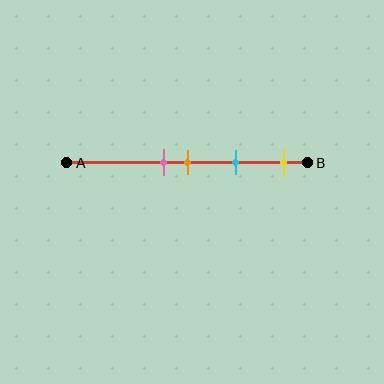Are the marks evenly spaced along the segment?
No, the marks are not evenly spaced.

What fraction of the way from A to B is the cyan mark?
The cyan mark is approximately 70% (0.7) of the way from A to B.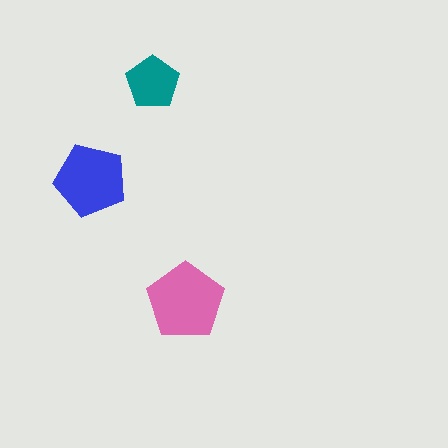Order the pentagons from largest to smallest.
the pink one, the blue one, the teal one.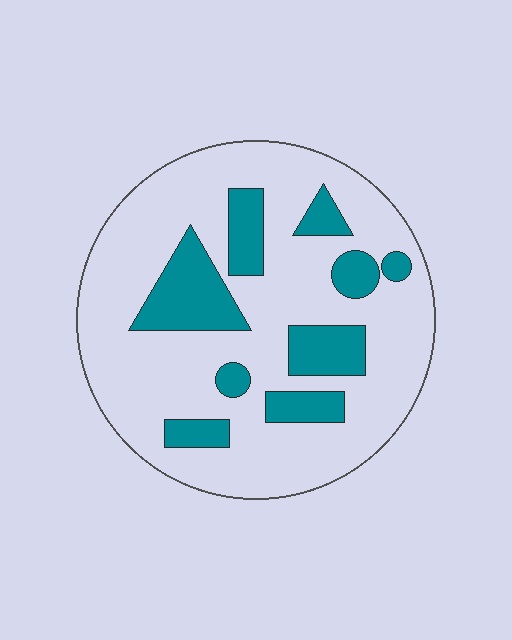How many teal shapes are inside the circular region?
9.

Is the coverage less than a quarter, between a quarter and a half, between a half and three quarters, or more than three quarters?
Less than a quarter.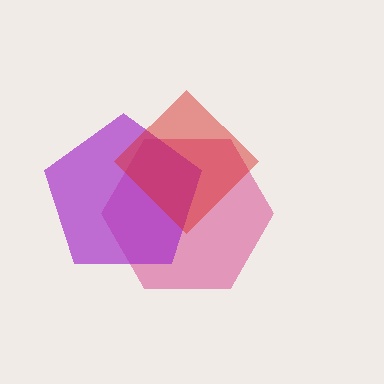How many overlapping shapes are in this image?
There are 3 overlapping shapes in the image.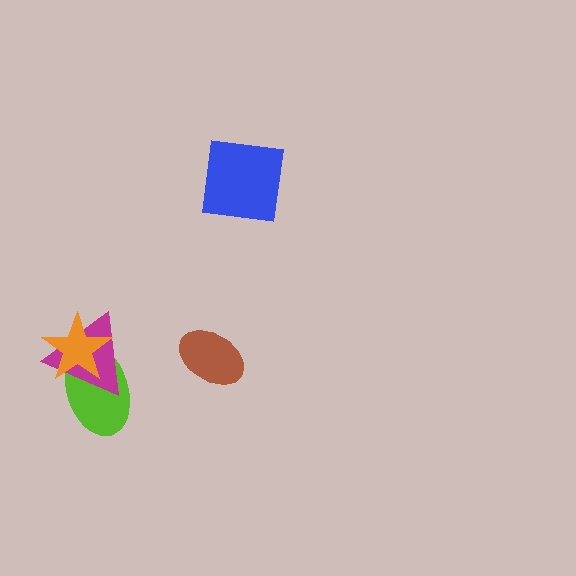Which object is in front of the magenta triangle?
The orange star is in front of the magenta triangle.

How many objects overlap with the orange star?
2 objects overlap with the orange star.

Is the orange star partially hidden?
No, no other shape covers it.